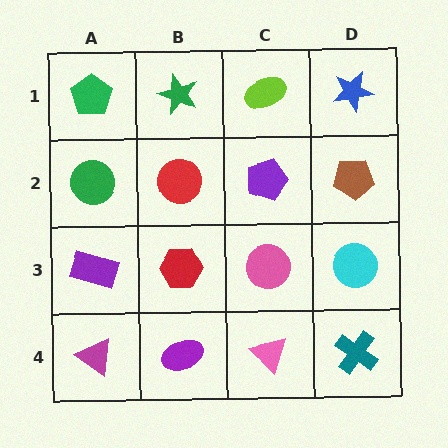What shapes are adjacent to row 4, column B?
A red hexagon (row 3, column B), a magenta triangle (row 4, column A), a pink triangle (row 4, column C).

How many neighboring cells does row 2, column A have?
3.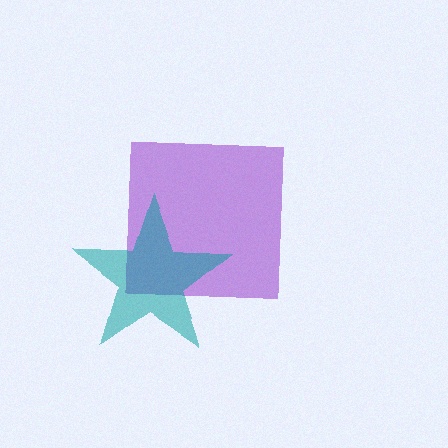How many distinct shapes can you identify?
There are 2 distinct shapes: a purple square, a teal star.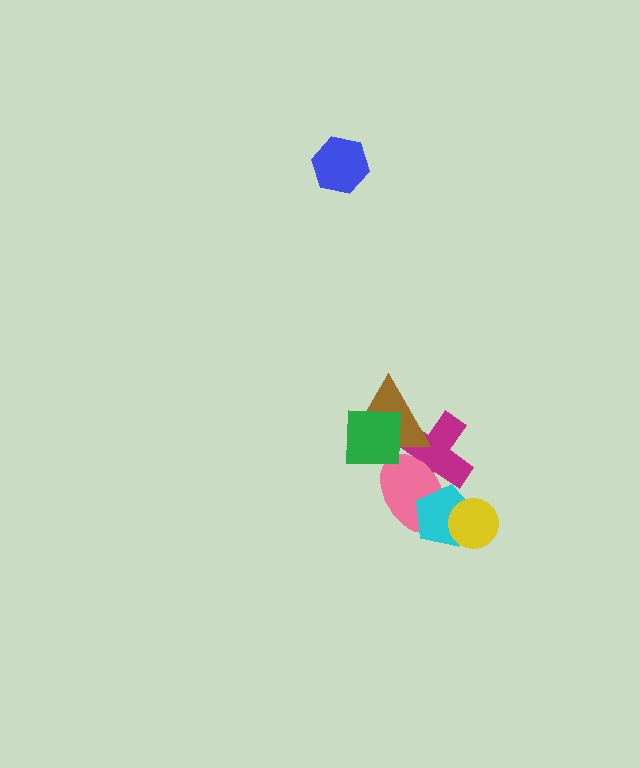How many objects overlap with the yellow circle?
1 object overlaps with the yellow circle.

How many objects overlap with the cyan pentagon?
3 objects overlap with the cyan pentagon.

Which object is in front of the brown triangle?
The green square is in front of the brown triangle.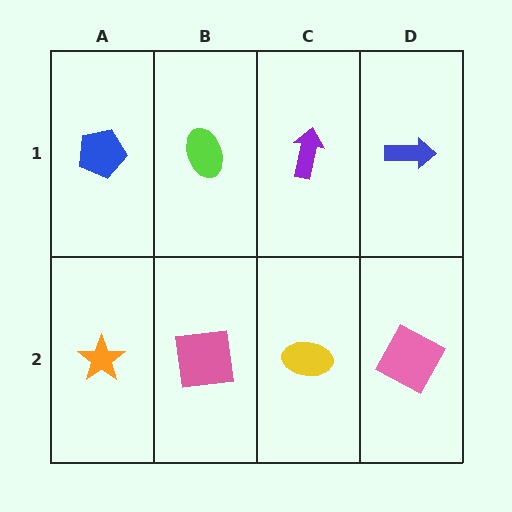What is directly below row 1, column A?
An orange star.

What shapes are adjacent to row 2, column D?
A blue arrow (row 1, column D), a yellow ellipse (row 2, column C).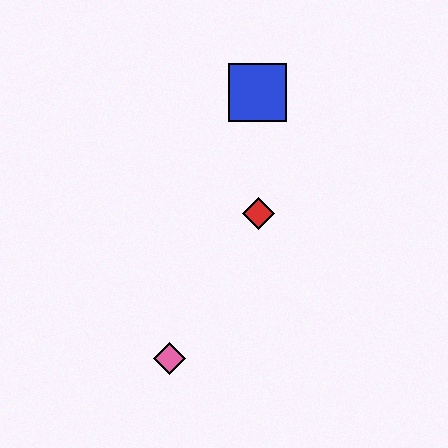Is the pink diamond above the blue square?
No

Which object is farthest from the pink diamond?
The blue square is farthest from the pink diamond.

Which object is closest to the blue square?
The red diamond is closest to the blue square.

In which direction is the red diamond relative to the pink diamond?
The red diamond is above the pink diamond.